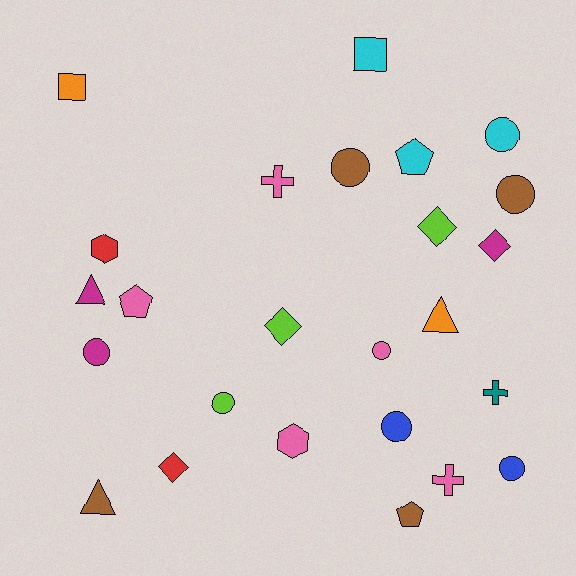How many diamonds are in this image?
There are 4 diamonds.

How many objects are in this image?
There are 25 objects.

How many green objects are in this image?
There are no green objects.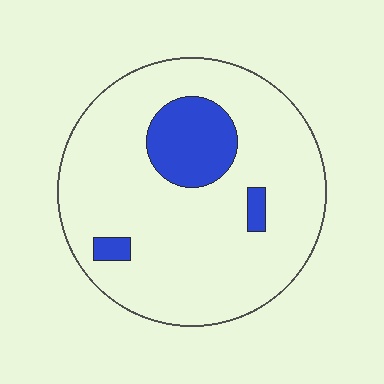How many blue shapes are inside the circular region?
3.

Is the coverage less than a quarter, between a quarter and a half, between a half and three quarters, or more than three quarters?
Less than a quarter.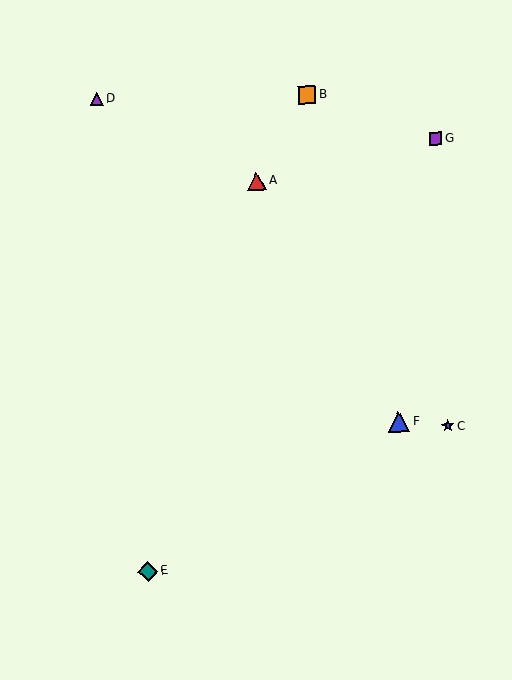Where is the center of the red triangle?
The center of the red triangle is at (257, 181).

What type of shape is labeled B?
Shape B is an orange square.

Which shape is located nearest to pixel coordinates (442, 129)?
The purple square (labeled G) at (436, 139) is nearest to that location.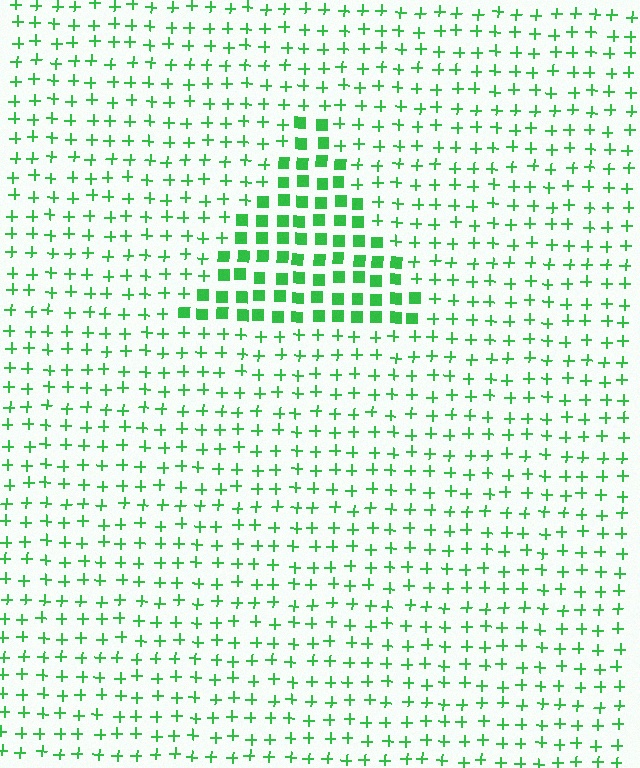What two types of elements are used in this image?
The image uses squares inside the triangle region and plus signs outside it.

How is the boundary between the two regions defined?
The boundary is defined by a change in element shape: squares inside vs. plus signs outside. All elements share the same color and spacing.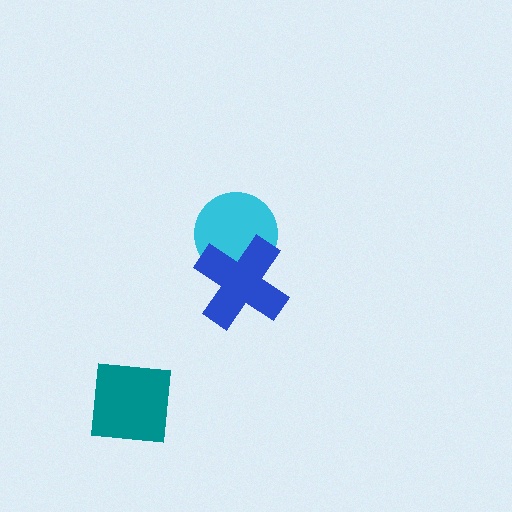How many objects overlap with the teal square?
0 objects overlap with the teal square.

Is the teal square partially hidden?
No, no other shape covers it.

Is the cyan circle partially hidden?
Yes, it is partially covered by another shape.